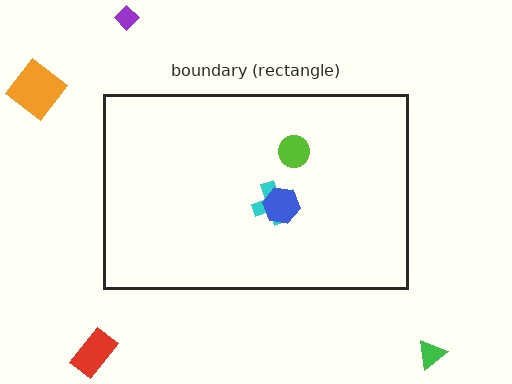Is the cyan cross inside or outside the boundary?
Inside.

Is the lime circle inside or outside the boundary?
Inside.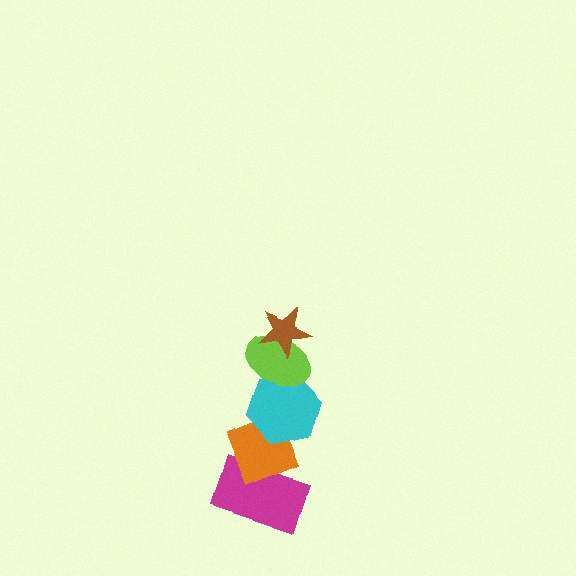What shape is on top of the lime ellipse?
The brown star is on top of the lime ellipse.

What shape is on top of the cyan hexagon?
The lime ellipse is on top of the cyan hexagon.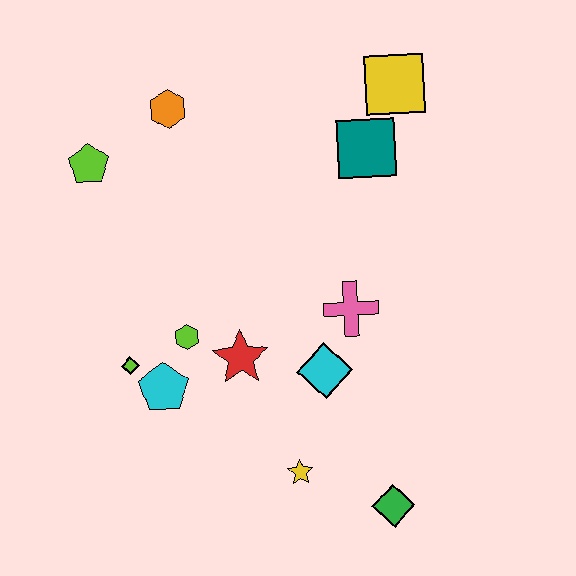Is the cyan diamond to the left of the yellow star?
No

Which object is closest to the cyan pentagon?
The lime diamond is closest to the cyan pentagon.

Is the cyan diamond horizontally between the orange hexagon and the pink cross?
Yes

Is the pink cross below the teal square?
Yes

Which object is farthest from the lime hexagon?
The yellow square is farthest from the lime hexagon.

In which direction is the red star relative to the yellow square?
The red star is below the yellow square.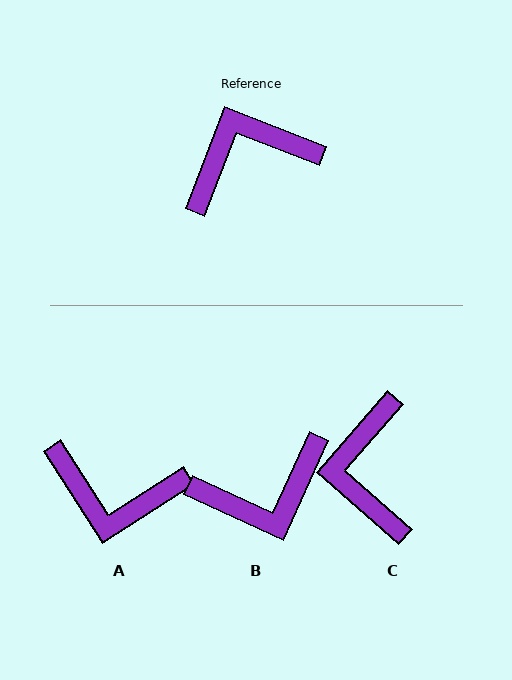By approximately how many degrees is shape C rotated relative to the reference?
Approximately 70 degrees counter-clockwise.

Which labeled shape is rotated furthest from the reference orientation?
B, about 177 degrees away.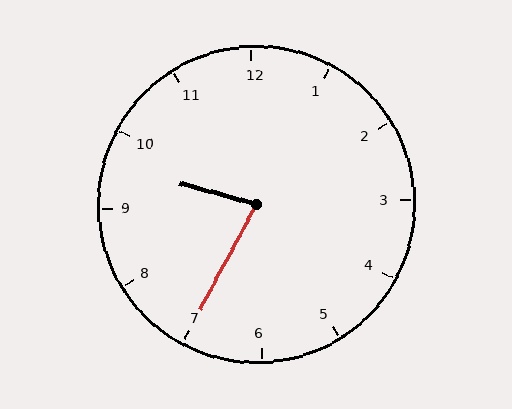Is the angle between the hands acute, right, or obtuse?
It is acute.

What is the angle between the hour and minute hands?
Approximately 78 degrees.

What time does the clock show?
9:35.